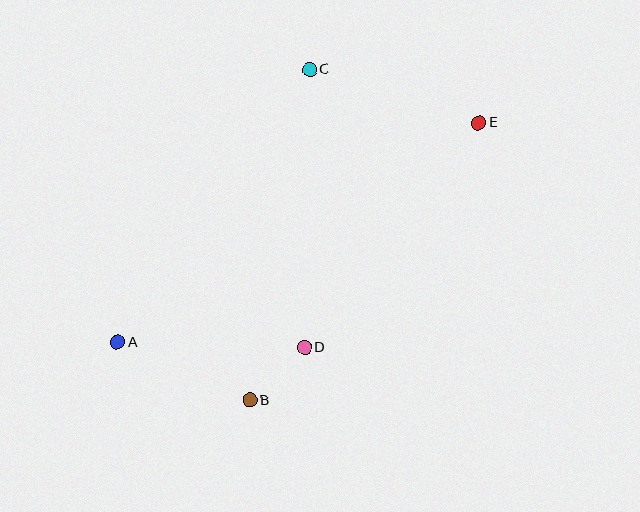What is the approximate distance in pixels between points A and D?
The distance between A and D is approximately 187 pixels.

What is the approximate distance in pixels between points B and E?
The distance between B and E is approximately 360 pixels.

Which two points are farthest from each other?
Points A and E are farthest from each other.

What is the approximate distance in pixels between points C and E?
The distance between C and E is approximately 177 pixels.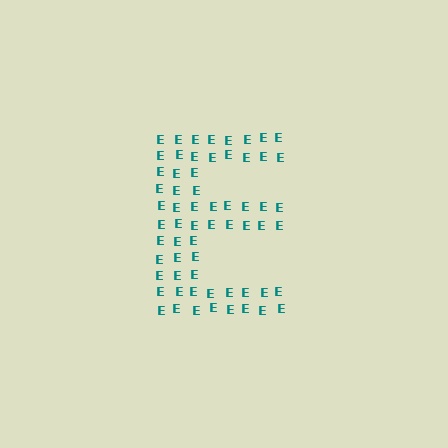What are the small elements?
The small elements are letter E's.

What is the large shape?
The large shape is the letter E.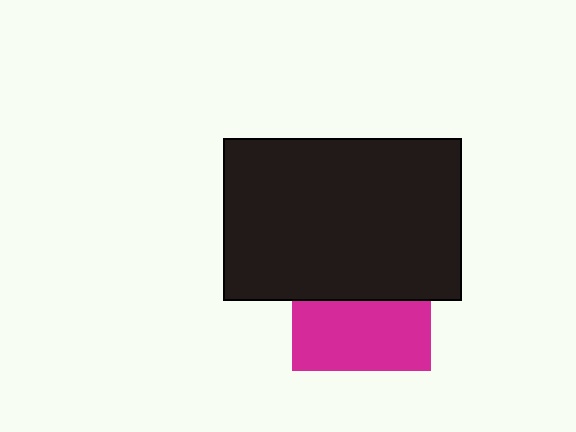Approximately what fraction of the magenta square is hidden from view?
Roughly 50% of the magenta square is hidden behind the black rectangle.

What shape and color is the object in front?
The object in front is a black rectangle.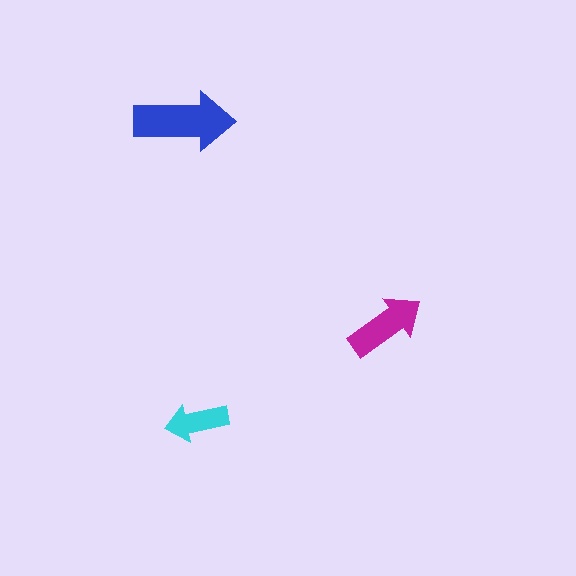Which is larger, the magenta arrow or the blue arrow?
The blue one.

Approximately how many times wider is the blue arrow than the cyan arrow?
About 1.5 times wider.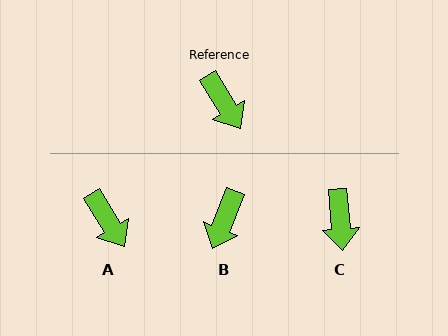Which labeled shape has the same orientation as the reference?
A.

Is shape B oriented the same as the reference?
No, it is off by about 53 degrees.